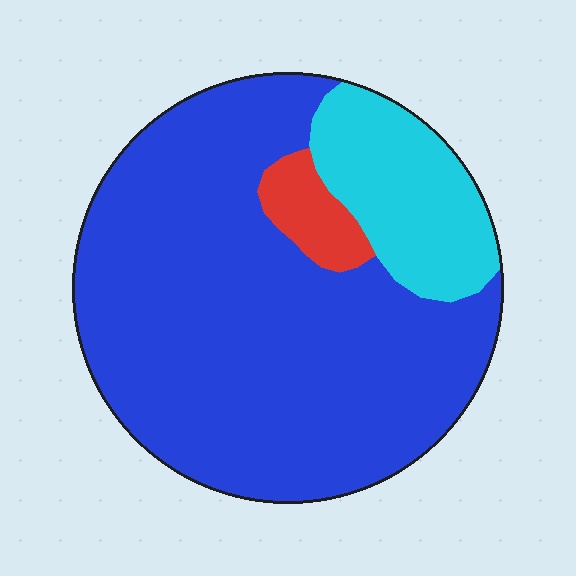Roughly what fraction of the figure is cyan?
Cyan takes up less than a quarter of the figure.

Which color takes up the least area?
Red, at roughly 5%.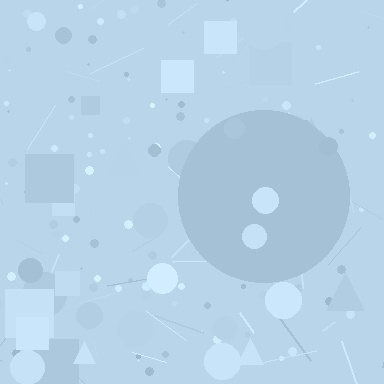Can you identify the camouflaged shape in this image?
The camouflaged shape is a circle.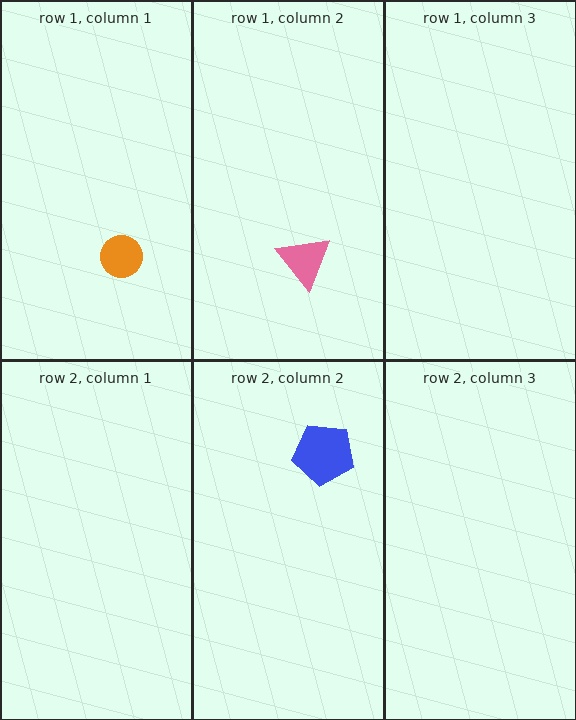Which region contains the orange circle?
The row 1, column 1 region.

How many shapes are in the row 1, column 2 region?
1.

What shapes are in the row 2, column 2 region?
The blue pentagon.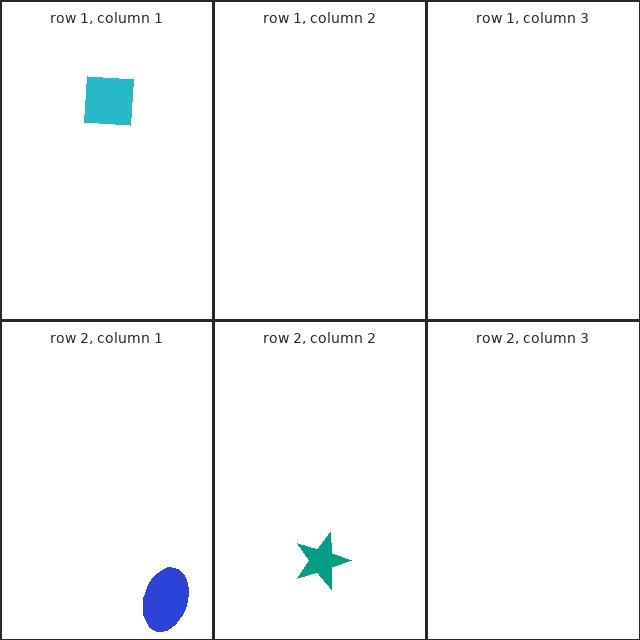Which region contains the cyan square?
The row 1, column 1 region.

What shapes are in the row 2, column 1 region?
The blue ellipse.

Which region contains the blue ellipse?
The row 2, column 1 region.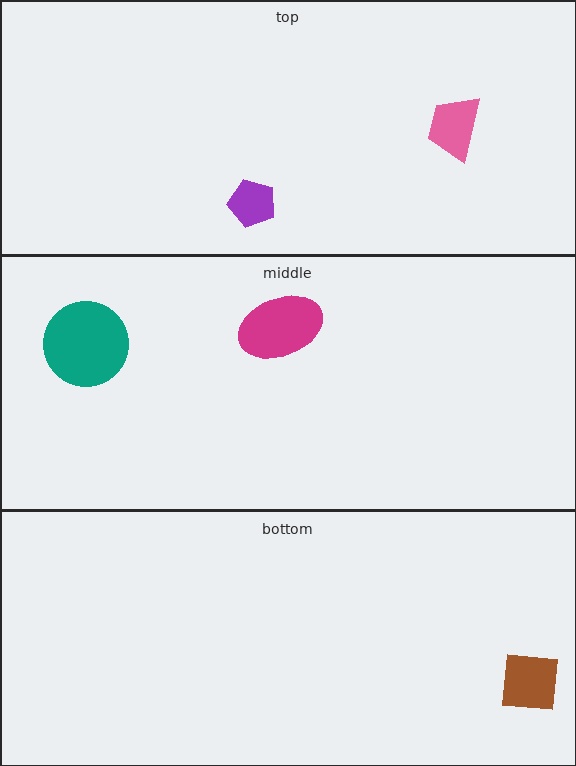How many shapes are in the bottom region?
1.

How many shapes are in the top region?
2.